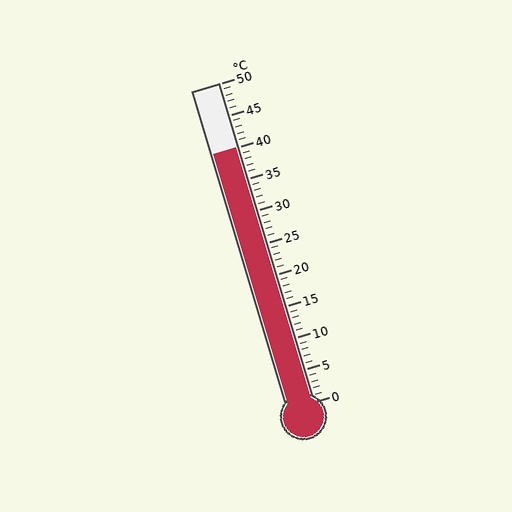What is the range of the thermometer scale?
The thermometer scale ranges from 0°C to 50°C.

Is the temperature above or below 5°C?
The temperature is above 5°C.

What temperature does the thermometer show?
The thermometer shows approximately 40°C.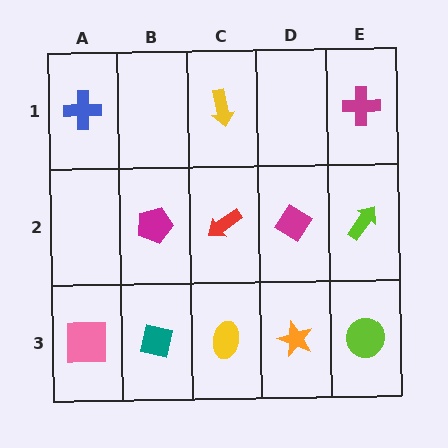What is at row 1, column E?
A magenta cross.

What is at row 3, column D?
An orange star.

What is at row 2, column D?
A magenta diamond.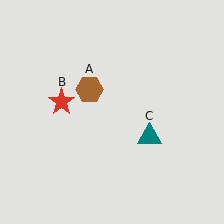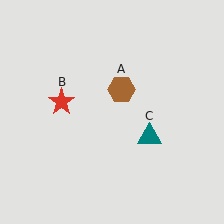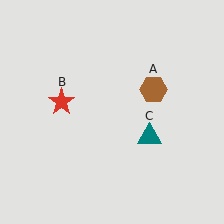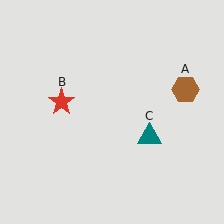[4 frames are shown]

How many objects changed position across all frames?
1 object changed position: brown hexagon (object A).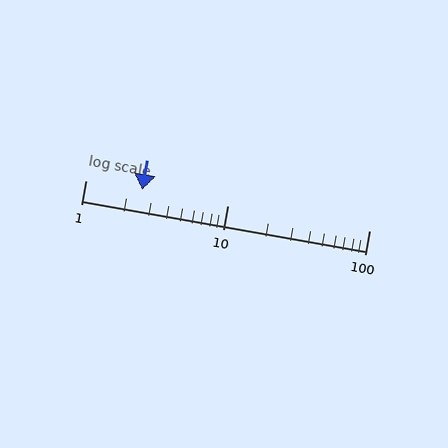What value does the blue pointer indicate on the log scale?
The pointer indicates approximately 2.5.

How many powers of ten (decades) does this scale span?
The scale spans 2 decades, from 1 to 100.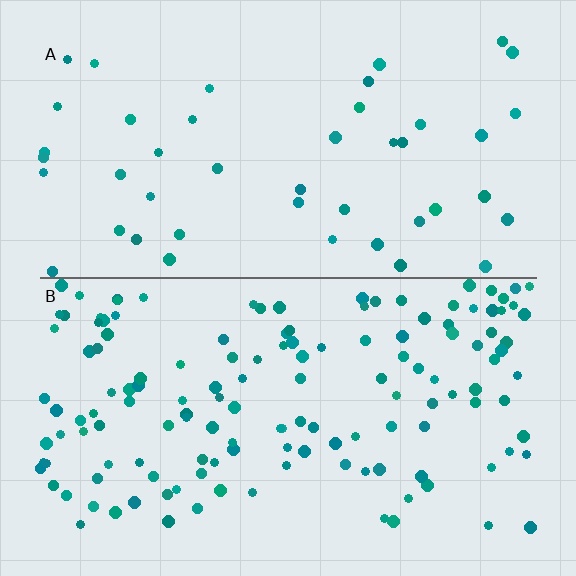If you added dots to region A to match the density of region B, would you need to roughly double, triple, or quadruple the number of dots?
Approximately triple.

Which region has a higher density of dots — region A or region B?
B (the bottom).